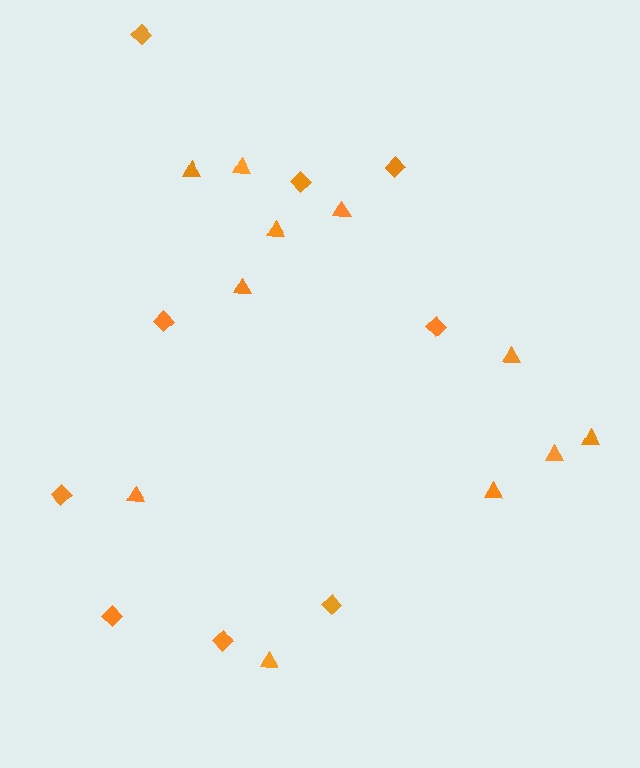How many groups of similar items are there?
There are 2 groups: one group of diamonds (9) and one group of triangles (11).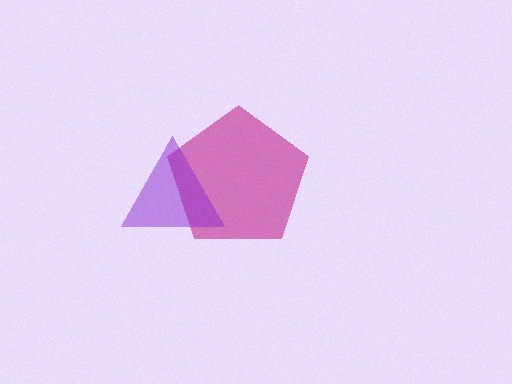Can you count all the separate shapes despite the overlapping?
Yes, there are 2 separate shapes.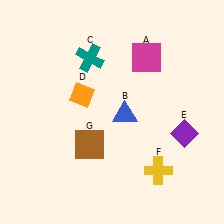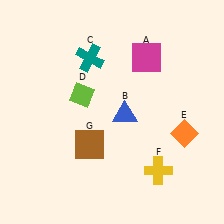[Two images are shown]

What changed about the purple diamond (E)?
In Image 1, E is purple. In Image 2, it changed to orange.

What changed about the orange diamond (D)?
In Image 1, D is orange. In Image 2, it changed to lime.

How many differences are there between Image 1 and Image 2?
There are 2 differences between the two images.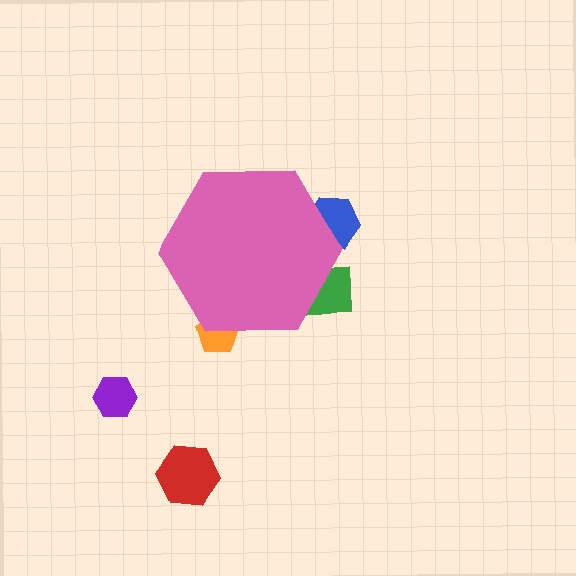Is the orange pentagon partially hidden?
Yes, the orange pentagon is partially hidden behind the pink hexagon.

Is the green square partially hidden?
Yes, the green square is partially hidden behind the pink hexagon.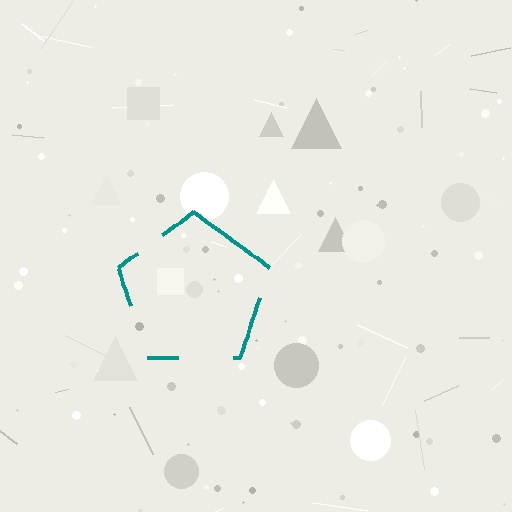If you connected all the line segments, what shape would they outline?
They would outline a pentagon.